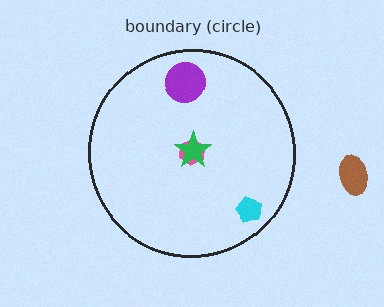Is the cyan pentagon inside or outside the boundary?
Inside.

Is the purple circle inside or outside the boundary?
Inside.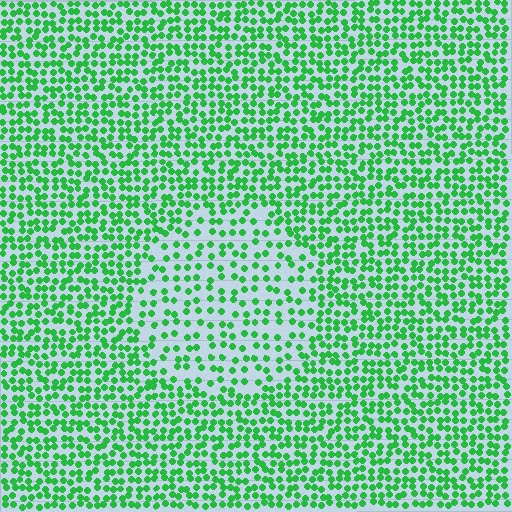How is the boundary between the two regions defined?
The boundary is defined by a change in element density (approximately 1.9x ratio). All elements are the same color, size, and shape.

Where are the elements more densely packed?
The elements are more densely packed outside the circle boundary.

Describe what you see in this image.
The image contains small green elements arranged at two different densities. A circle-shaped region is visible where the elements are less densely packed than the surrounding area.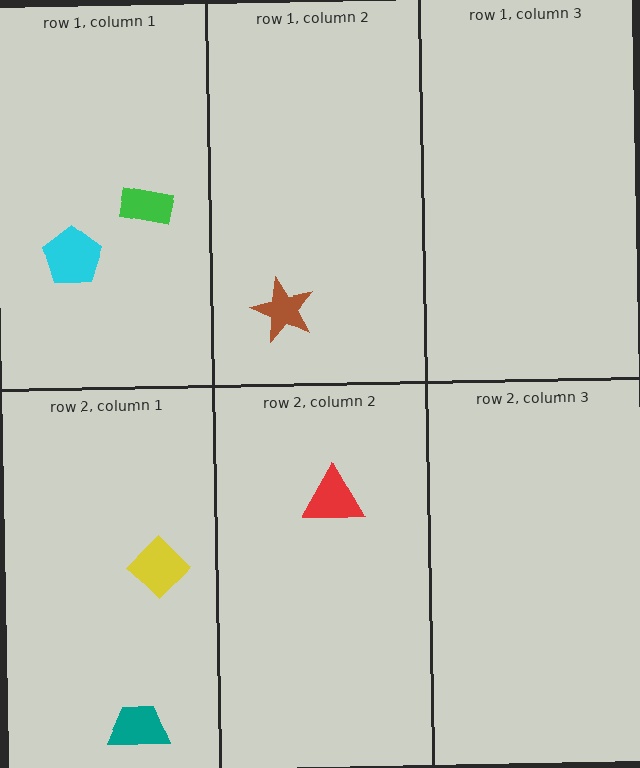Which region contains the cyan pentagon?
The row 1, column 1 region.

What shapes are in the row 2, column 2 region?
The red triangle.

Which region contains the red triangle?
The row 2, column 2 region.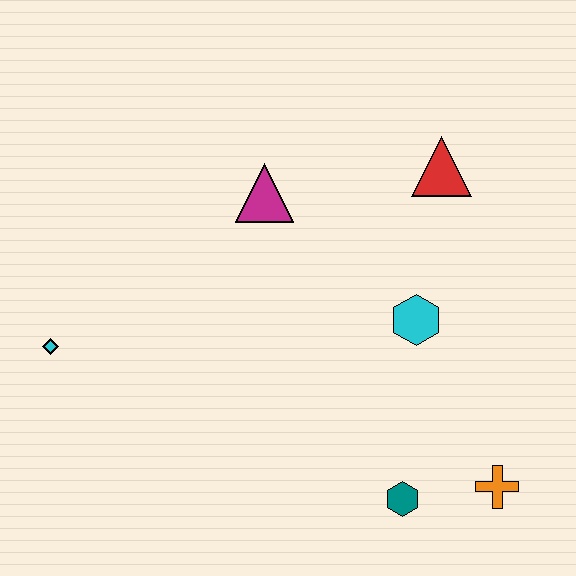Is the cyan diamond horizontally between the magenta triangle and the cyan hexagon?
No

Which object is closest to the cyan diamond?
The magenta triangle is closest to the cyan diamond.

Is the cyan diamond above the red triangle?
No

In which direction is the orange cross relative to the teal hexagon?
The orange cross is to the right of the teal hexagon.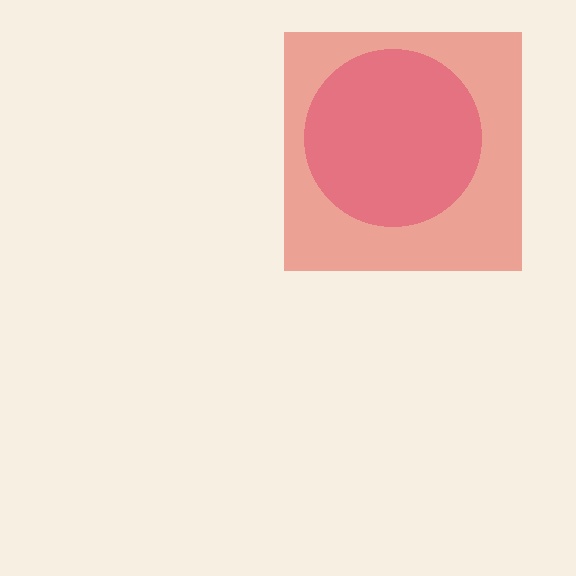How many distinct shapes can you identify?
There are 2 distinct shapes: a pink circle, a red square.